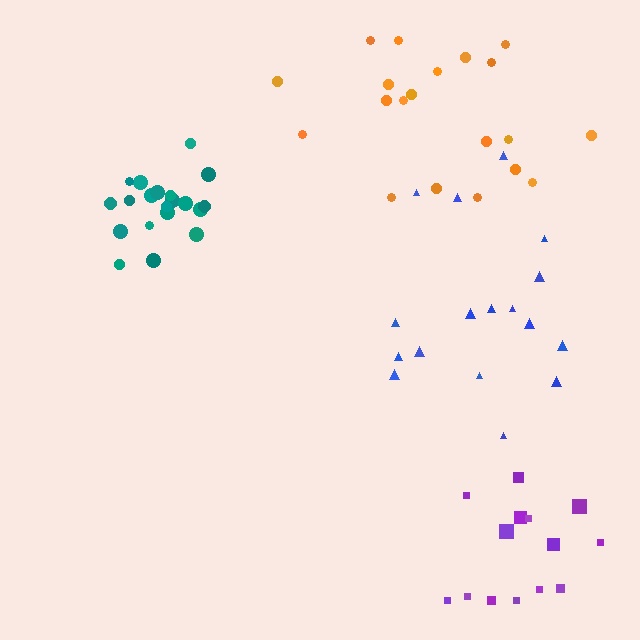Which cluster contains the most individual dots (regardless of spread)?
Teal (20).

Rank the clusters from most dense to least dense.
teal, blue, orange, purple.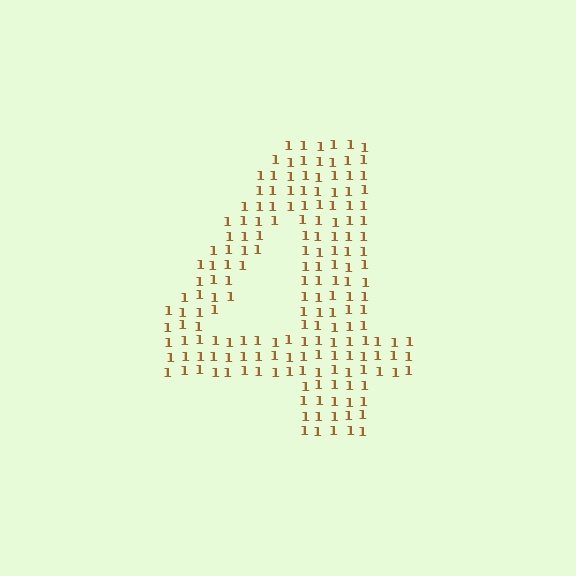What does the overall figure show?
The overall figure shows the digit 4.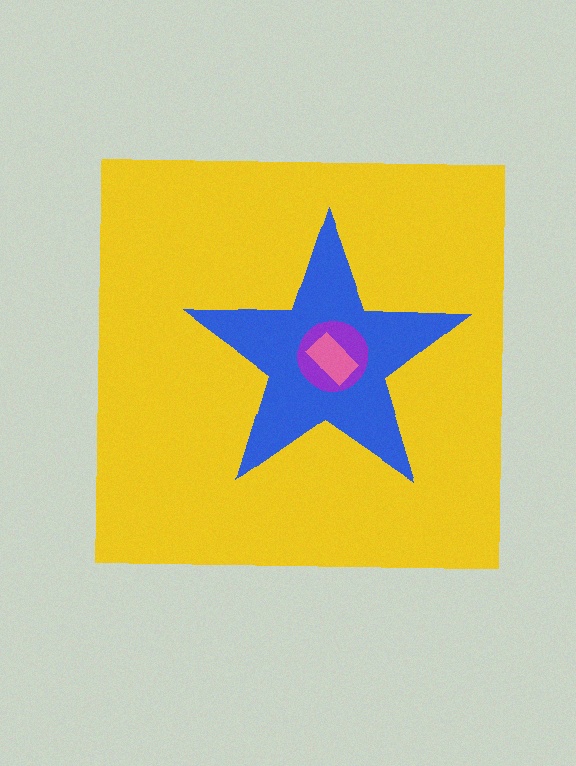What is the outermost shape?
The yellow square.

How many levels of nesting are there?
4.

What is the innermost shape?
The pink rectangle.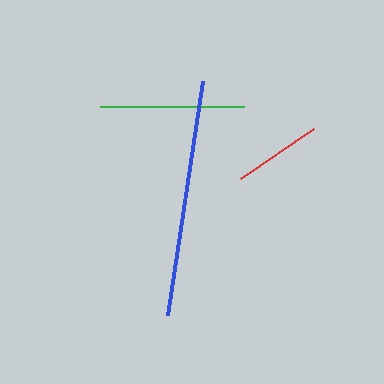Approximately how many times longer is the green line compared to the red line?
The green line is approximately 1.6 times the length of the red line.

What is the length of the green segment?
The green segment is approximately 144 pixels long.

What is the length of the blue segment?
The blue segment is approximately 237 pixels long.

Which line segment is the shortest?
The red line is the shortest at approximately 88 pixels.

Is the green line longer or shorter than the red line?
The green line is longer than the red line.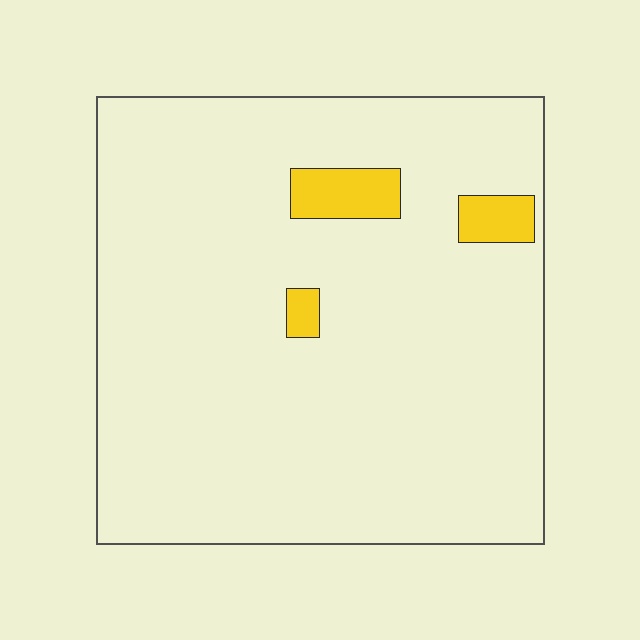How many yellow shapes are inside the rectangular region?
3.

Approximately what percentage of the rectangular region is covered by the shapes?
Approximately 5%.